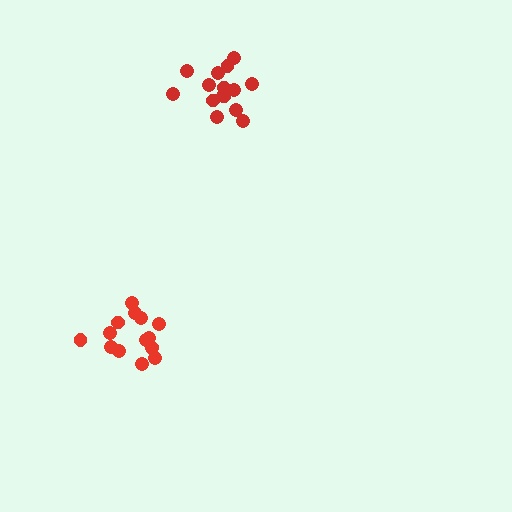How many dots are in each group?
Group 1: 15 dots, Group 2: 16 dots (31 total).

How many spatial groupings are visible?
There are 2 spatial groupings.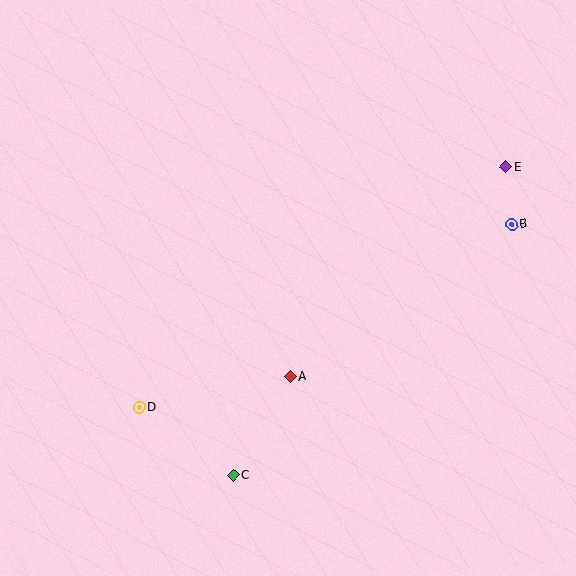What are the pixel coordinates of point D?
Point D is at (139, 407).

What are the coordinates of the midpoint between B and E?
The midpoint between B and E is at (509, 196).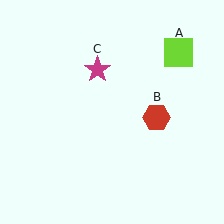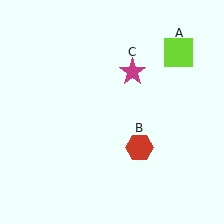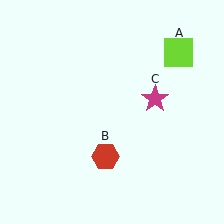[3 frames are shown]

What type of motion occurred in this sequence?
The red hexagon (object B), magenta star (object C) rotated clockwise around the center of the scene.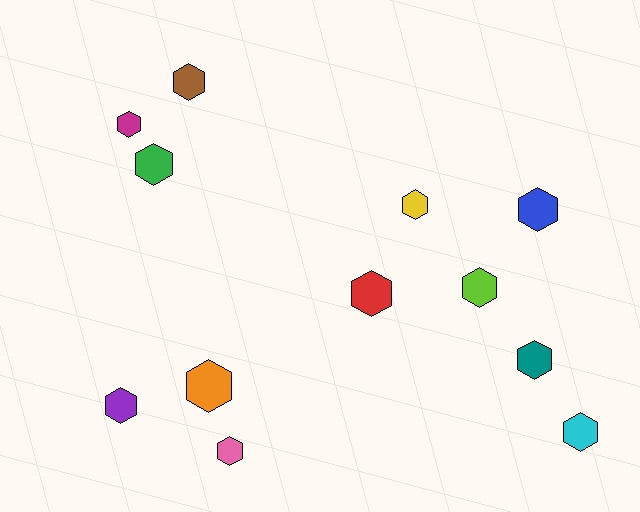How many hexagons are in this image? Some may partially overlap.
There are 12 hexagons.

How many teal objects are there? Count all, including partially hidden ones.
There is 1 teal object.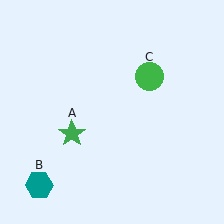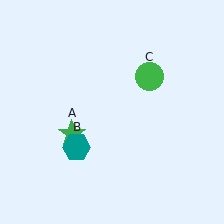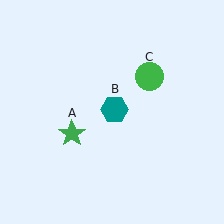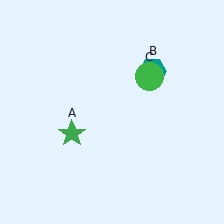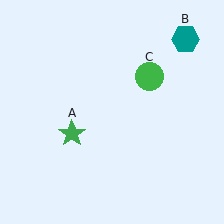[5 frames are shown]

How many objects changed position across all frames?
1 object changed position: teal hexagon (object B).